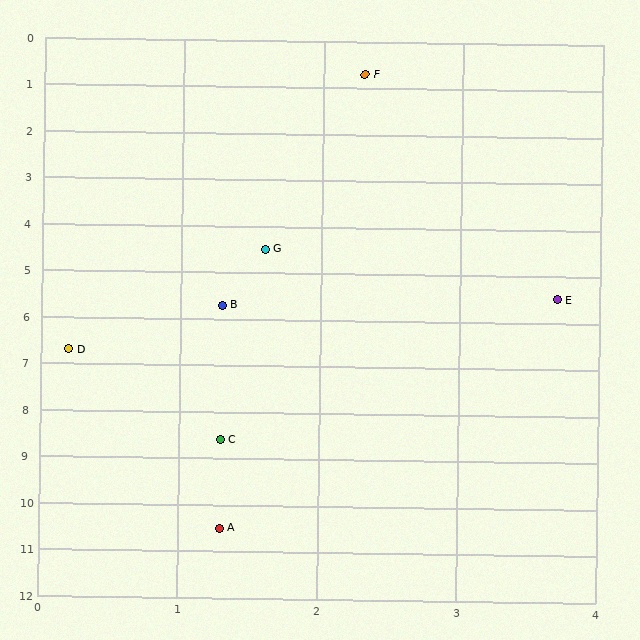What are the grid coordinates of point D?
Point D is at approximately (0.2, 6.7).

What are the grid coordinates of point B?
Point B is at approximately (1.3, 5.7).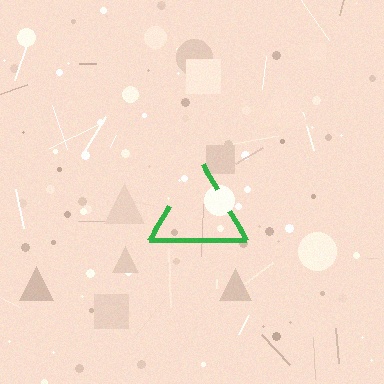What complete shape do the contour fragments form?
The contour fragments form a triangle.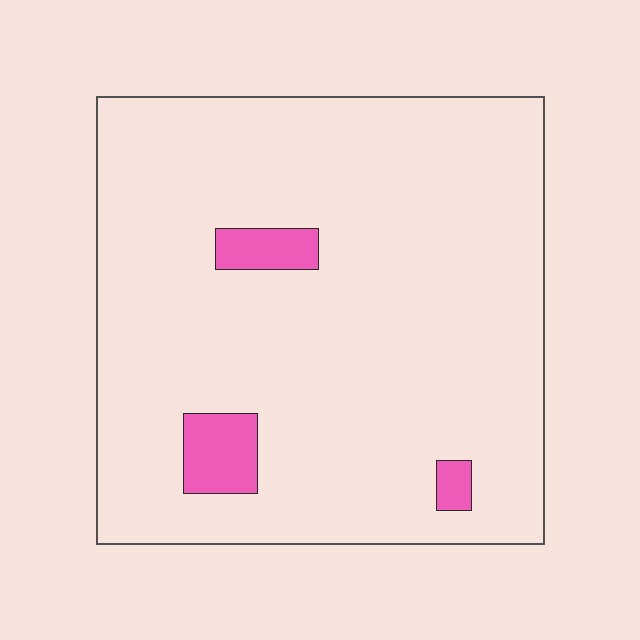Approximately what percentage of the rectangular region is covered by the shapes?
Approximately 5%.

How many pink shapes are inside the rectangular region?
3.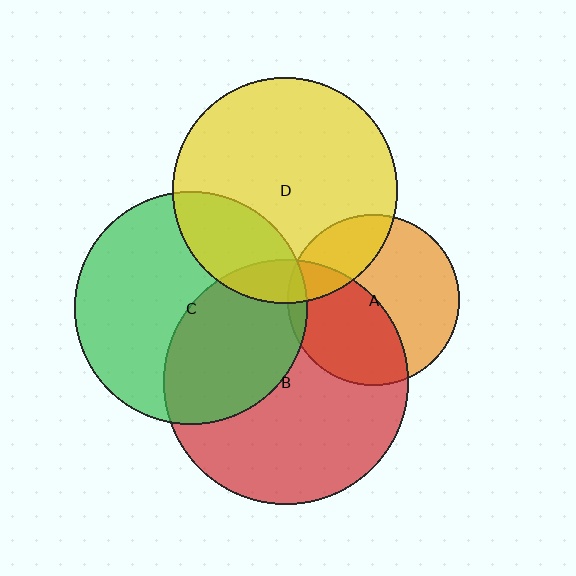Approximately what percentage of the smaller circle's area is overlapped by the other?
Approximately 5%.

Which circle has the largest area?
Circle B (red).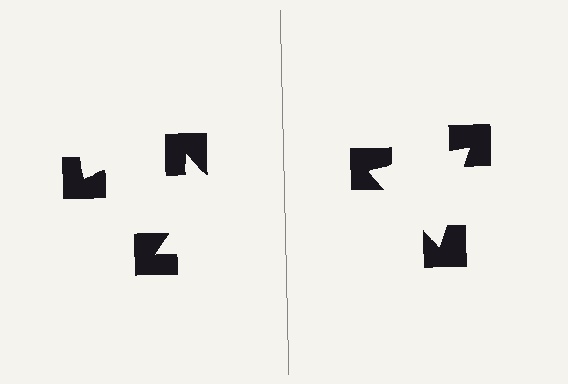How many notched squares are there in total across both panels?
6 — 3 on each side.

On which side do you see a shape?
An illusory triangle appears on the right side. On the left side the wedge cuts are rotated, so no coherent shape forms.